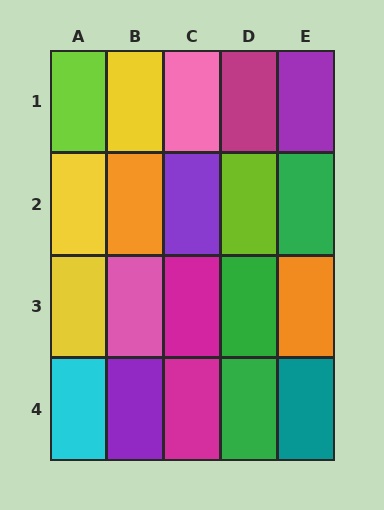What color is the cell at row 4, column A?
Cyan.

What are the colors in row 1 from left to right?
Lime, yellow, pink, magenta, purple.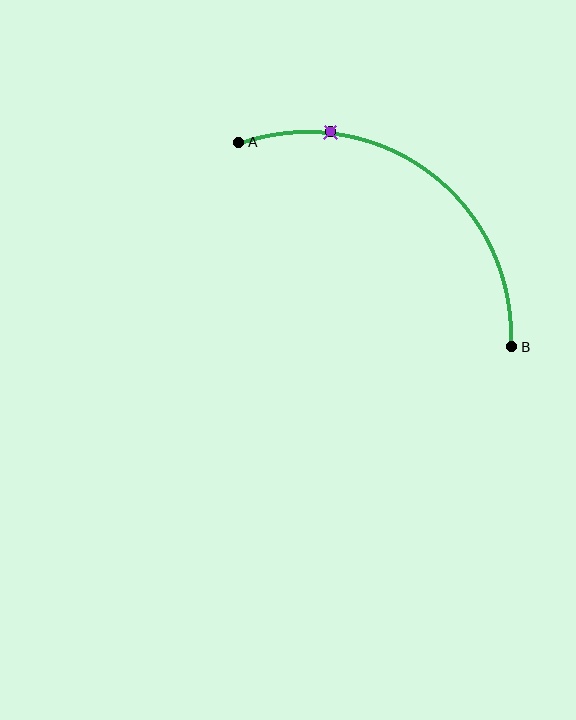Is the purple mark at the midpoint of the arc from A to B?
No. The purple mark lies on the arc but is closer to endpoint A. The arc midpoint would be at the point on the curve equidistant along the arc from both A and B.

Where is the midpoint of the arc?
The arc midpoint is the point on the curve farthest from the straight line joining A and B. It sits above and to the right of that line.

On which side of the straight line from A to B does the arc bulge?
The arc bulges above and to the right of the straight line connecting A and B.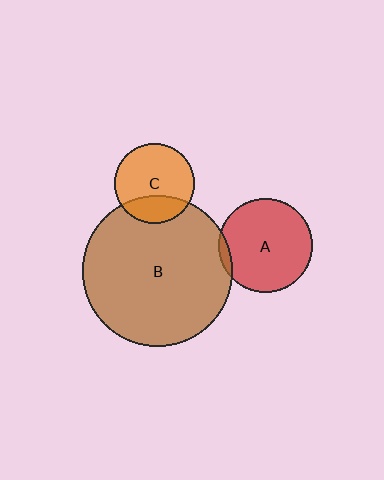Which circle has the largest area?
Circle B (brown).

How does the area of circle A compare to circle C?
Approximately 1.4 times.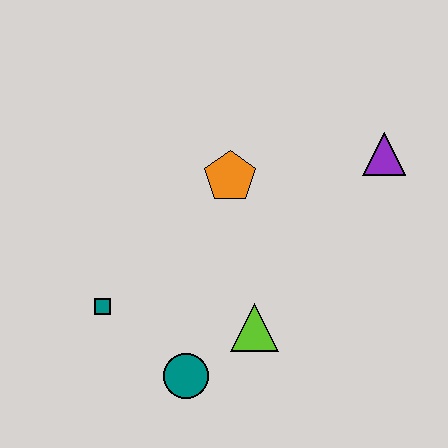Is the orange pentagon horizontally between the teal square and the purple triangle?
Yes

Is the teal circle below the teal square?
Yes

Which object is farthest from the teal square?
The purple triangle is farthest from the teal square.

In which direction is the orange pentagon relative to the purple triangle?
The orange pentagon is to the left of the purple triangle.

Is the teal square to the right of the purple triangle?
No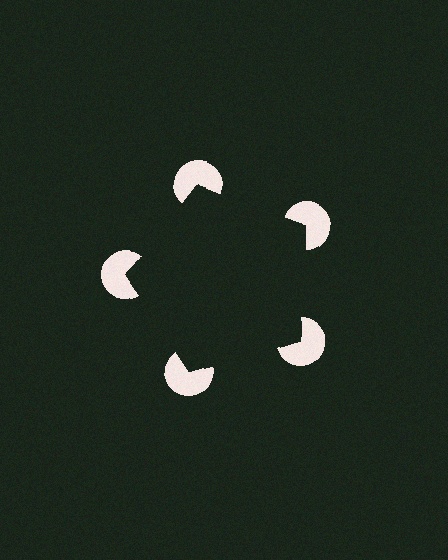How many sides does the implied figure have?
5 sides.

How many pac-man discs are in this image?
There are 5 — one at each vertex of the illusory pentagon.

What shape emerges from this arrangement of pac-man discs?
An illusory pentagon — its edges are inferred from the aligned wedge cuts in the pac-man discs, not physically drawn.